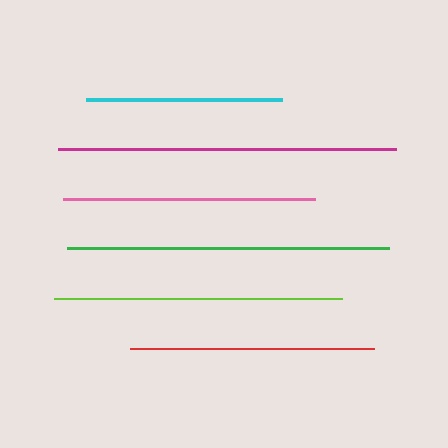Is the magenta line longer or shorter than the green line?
The magenta line is longer than the green line.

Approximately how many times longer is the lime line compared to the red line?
The lime line is approximately 1.2 times the length of the red line.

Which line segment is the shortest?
The cyan line is the shortest at approximately 196 pixels.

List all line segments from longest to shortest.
From longest to shortest: magenta, green, lime, pink, red, cyan.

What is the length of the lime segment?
The lime segment is approximately 288 pixels long.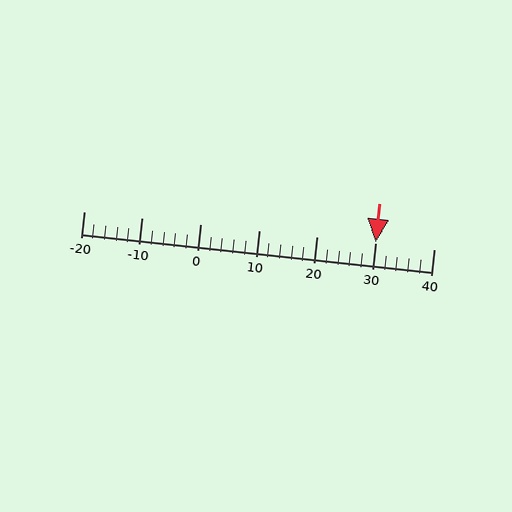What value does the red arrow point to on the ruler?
The red arrow points to approximately 30.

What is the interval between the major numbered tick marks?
The major tick marks are spaced 10 units apart.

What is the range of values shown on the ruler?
The ruler shows values from -20 to 40.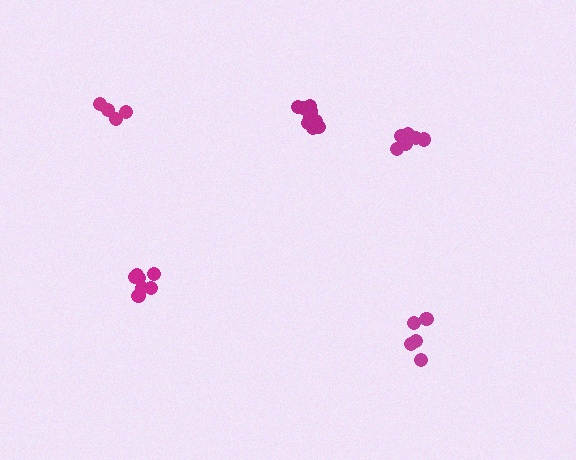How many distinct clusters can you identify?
There are 5 distinct clusters.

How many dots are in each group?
Group 1: 7 dots, Group 2: 5 dots, Group 3: 5 dots, Group 4: 7 dots, Group 5: 10 dots (34 total).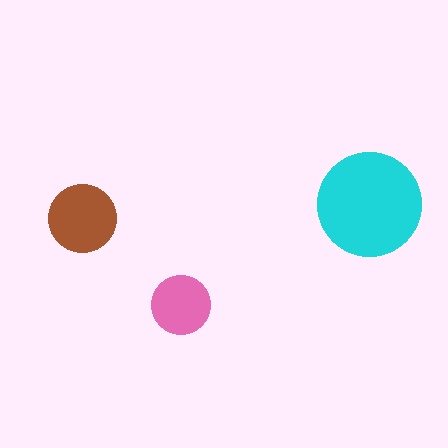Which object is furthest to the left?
The brown circle is leftmost.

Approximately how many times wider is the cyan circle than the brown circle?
About 1.5 times wider.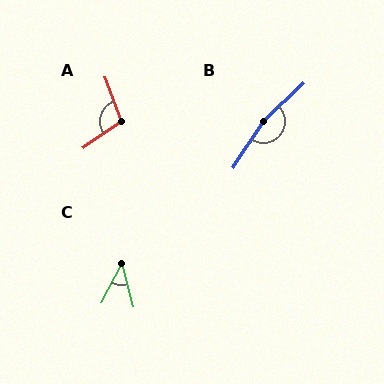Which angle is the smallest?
C, at approximately 42 degrees.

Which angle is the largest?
B, at approximately 167 degrees.